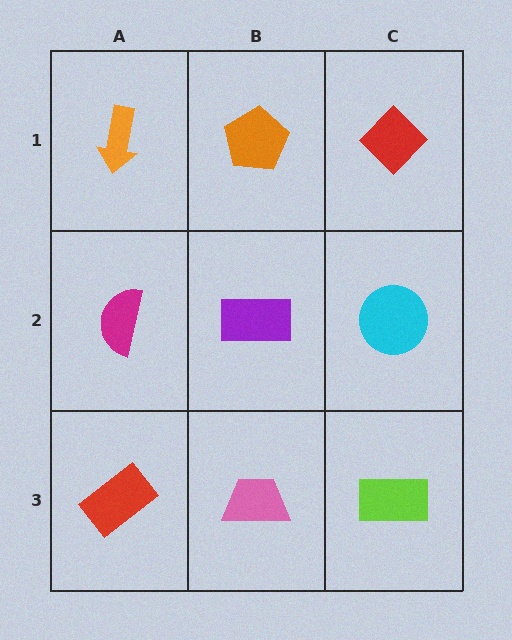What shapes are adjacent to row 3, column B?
A purple rectangle (row 2, column B), a red rectangle (row 3, column A), a lime rectangle (row 3, column C).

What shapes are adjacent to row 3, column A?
A magenta semicircle (row 2, column A), a pink trapezoid (row 3, column B).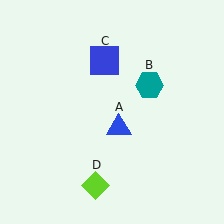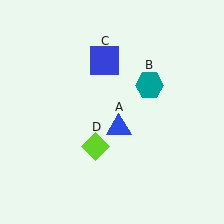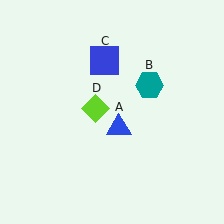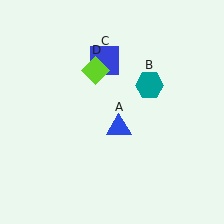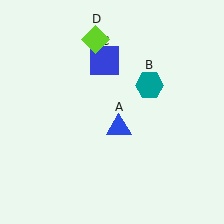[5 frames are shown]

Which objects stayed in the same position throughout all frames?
Blue triangle (object A) and teal hexagon (object B) and blue square (object C) remained stationary.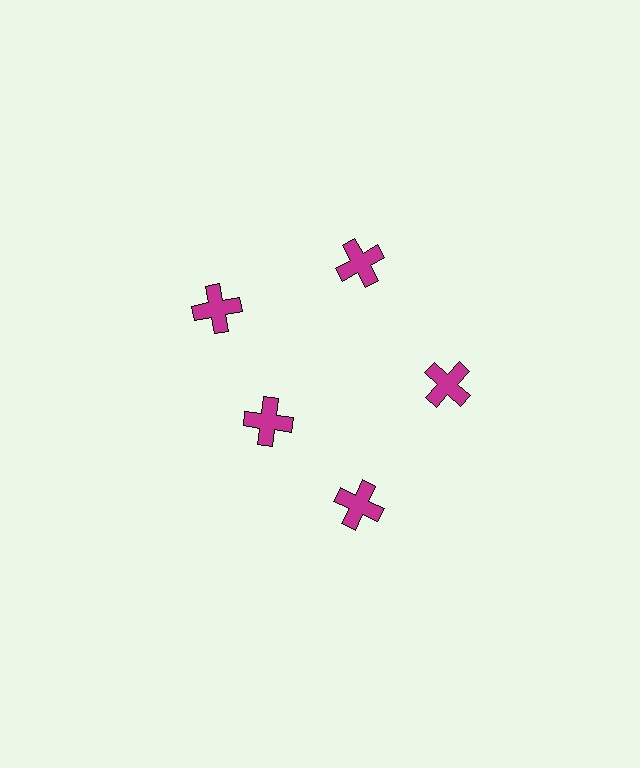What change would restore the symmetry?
The symmetry would be restored by moving it outward, back onto the ring so that all 5 crosses sit at equal angles and equal distance from the center.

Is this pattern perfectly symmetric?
No. The 5 magenta crosses are arranged in a ring, but one element near the 8 o'clock position is pulled inward toward the center, breaking the 5-fold rotational symmetry.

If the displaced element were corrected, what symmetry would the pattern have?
It would have 5-fold rotational symmetry — the pattern would map onto itself every 72 degrees.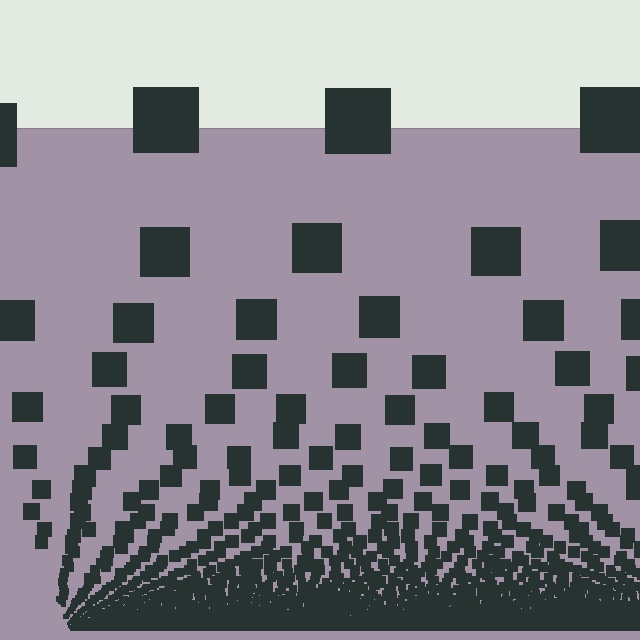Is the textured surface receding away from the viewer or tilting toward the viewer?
The surface appears to tilt toward the viewer. Texture elements get larger and sparser toward the top.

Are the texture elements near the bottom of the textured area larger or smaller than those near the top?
Smaller. The gradient is inverted — elements near the bottom are smaller and denser.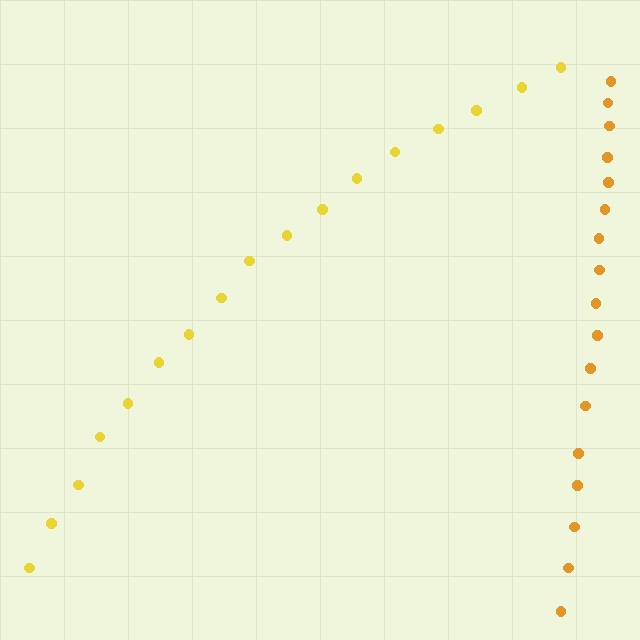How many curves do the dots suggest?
There are 2 distinct paths.